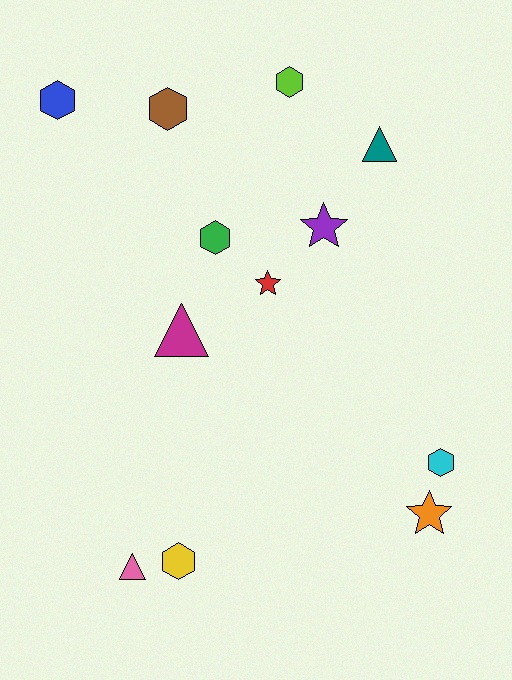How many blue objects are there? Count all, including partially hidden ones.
There is 1 blue object.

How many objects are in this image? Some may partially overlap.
There are 12 objects.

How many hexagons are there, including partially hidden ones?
There are 6 hexagons.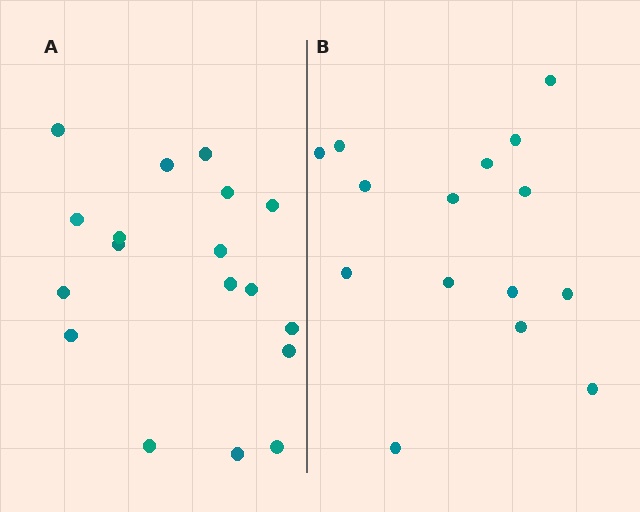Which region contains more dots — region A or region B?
Region A (the left region) has more dots.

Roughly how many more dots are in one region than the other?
Region A has just a few more — roughly 2 or 3 more dots than region B.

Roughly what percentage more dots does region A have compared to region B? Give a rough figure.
About 20% more.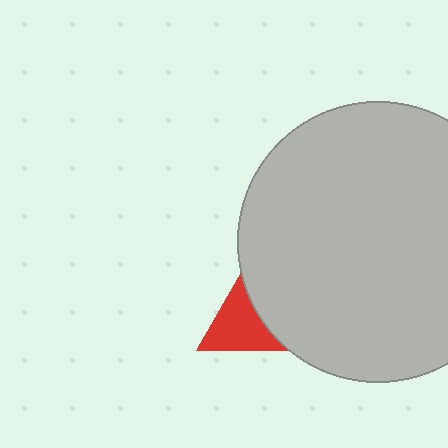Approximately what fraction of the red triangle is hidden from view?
Roughly 63% of the red triangle is hidden behind the light gray circle.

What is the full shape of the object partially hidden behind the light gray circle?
The partially hidden object is a red triangle.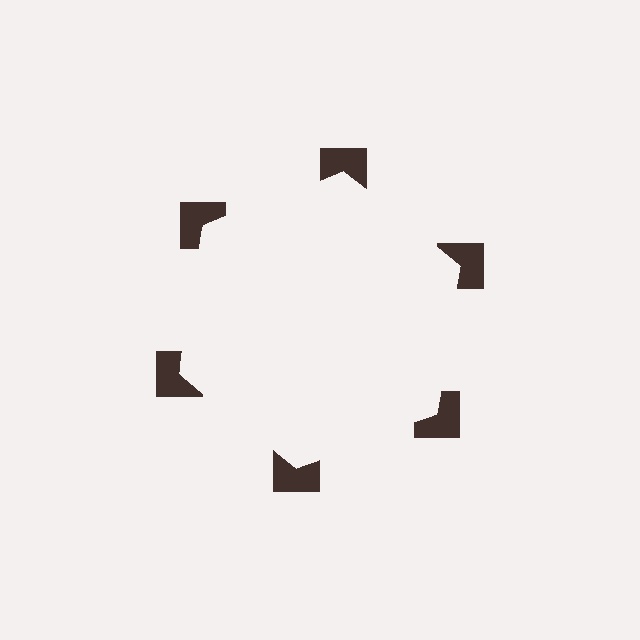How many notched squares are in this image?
There are 6 — one at each vertex of the illusory hexagon.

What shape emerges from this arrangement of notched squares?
An illusory hexagon — its edges are inferred from the aligned wedge cuts in the notched squares, not physically drawn.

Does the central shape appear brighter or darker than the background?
It typically appears slightly brighter than the background, even though no actual brightness change is drawn.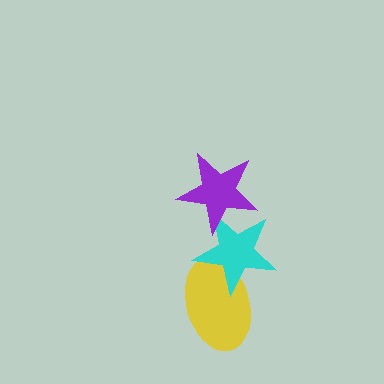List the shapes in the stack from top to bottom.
From top to bottom: the purple star, the cyan star, the yellow ellipse.